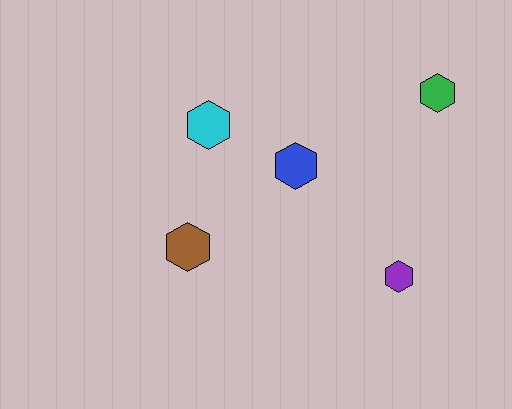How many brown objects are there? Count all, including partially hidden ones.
There is 1 brown object.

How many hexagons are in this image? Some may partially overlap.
There are 5 hexagons.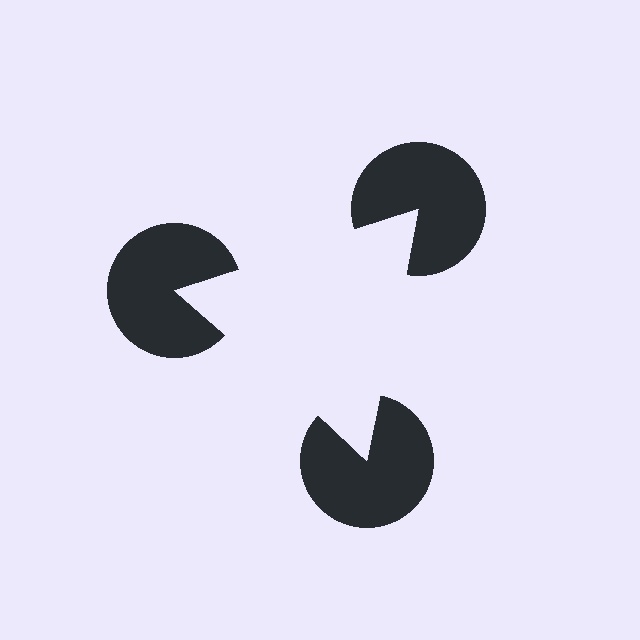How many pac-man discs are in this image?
There are 3 — one at each vertex of the illusory triangle.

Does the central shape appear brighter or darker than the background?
It typically appears slightly brighter than the background, even though no actual brightness change is drawn.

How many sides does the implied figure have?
3 sides.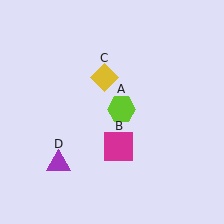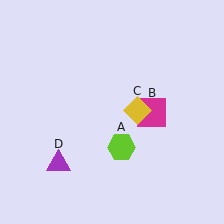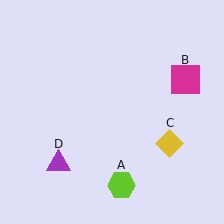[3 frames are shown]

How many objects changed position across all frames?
3 objects changed position: lime hexagon (object A), magenta square (object B), yellow diamond (object C).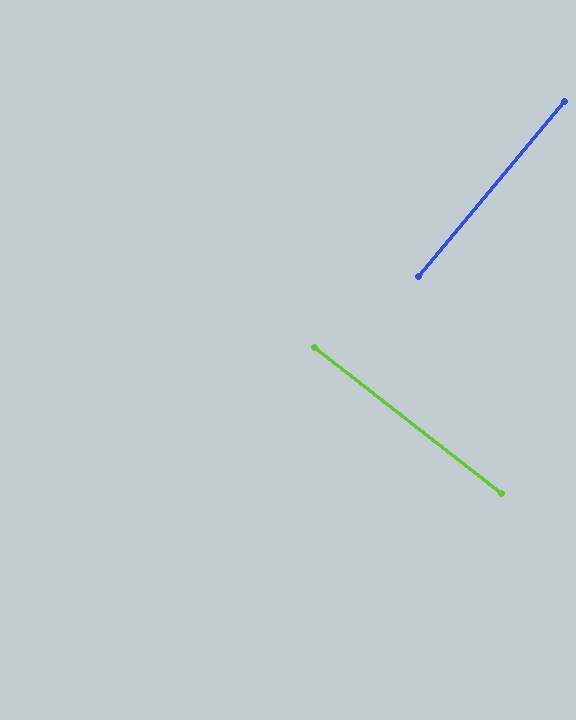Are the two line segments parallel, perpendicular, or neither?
Perpendicular — they meet at approximately 88°.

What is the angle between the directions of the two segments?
Approximately 88 degrees.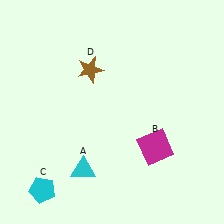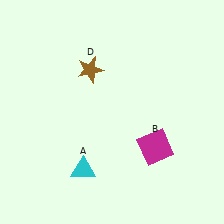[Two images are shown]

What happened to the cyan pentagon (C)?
The cyan pentagon (C) was removed in Image 2. It was in the bottom-left area of Image 1.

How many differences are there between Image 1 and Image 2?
There is 1 difference between the two images.